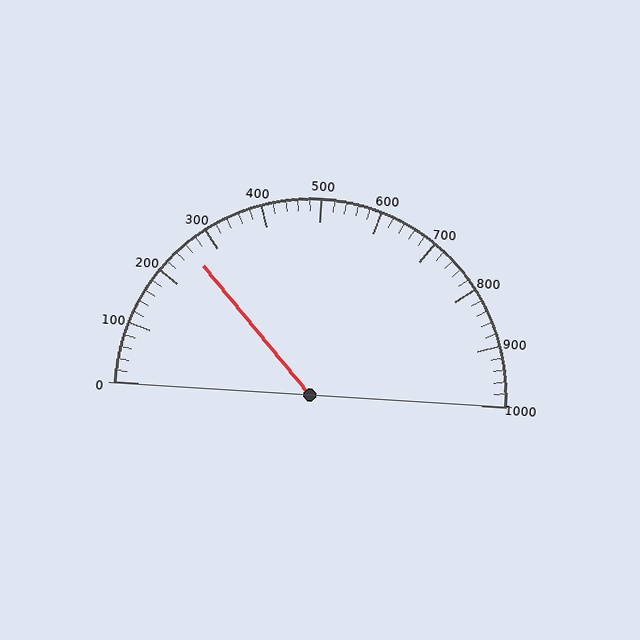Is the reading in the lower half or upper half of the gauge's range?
The reading is in the lower half of the range (0 to 1000).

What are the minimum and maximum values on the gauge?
The gauge ranges from 0 to 1000.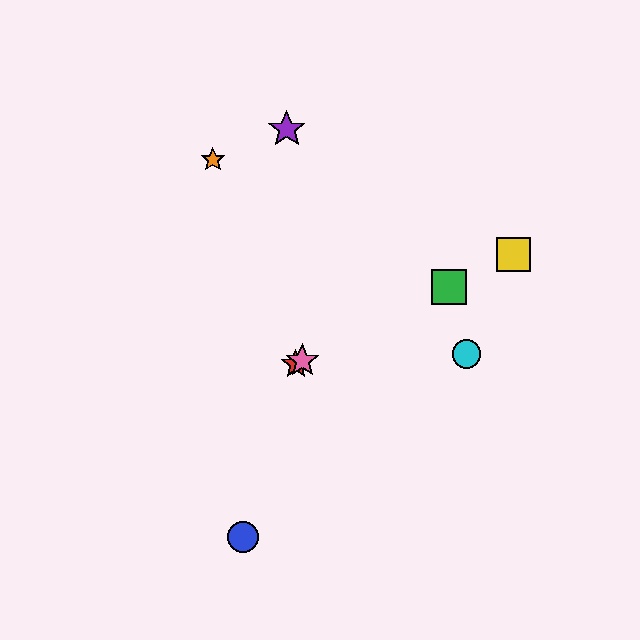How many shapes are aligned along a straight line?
4 shapes (the red star, the green square, the yellow square, the pink star) are aligned along a straight line.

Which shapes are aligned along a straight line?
The red star, the green square, the yellow square, the pink star are aligned along a straight line.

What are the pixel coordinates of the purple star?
The purple star is at (287, 129).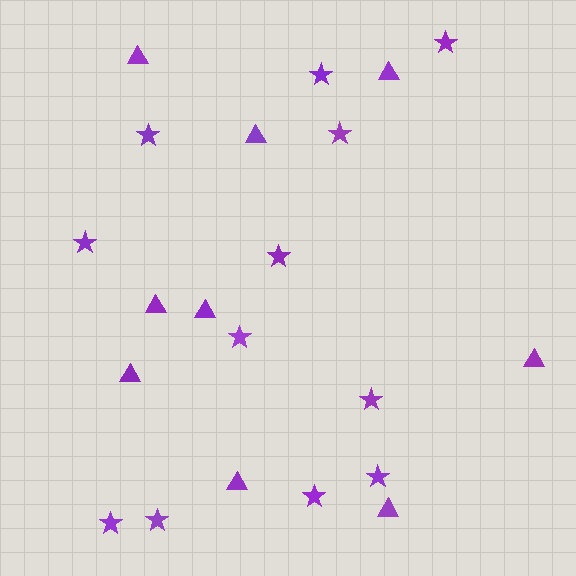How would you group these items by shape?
There are 2 groups: one group of stars (12) and one group of triangles (9).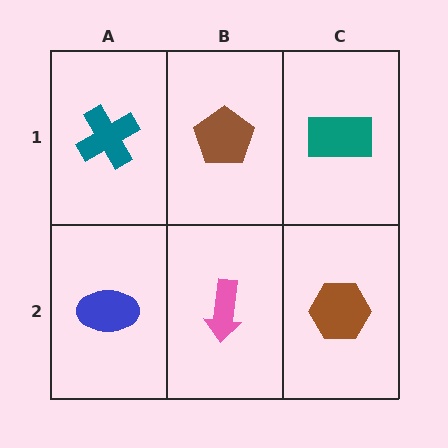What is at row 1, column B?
A brown pentagon.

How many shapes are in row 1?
3 shapes.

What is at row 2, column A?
A blue ellipse.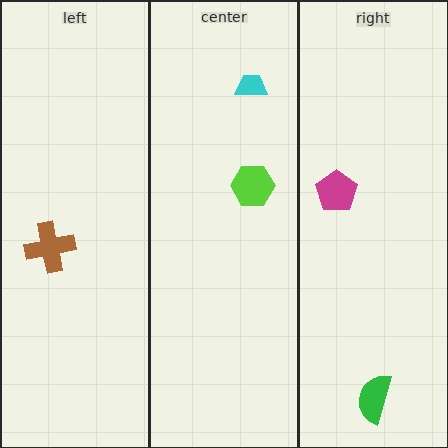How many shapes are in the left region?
1.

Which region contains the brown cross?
The left region.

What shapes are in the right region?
The green semicircle, the magenta pentagon.